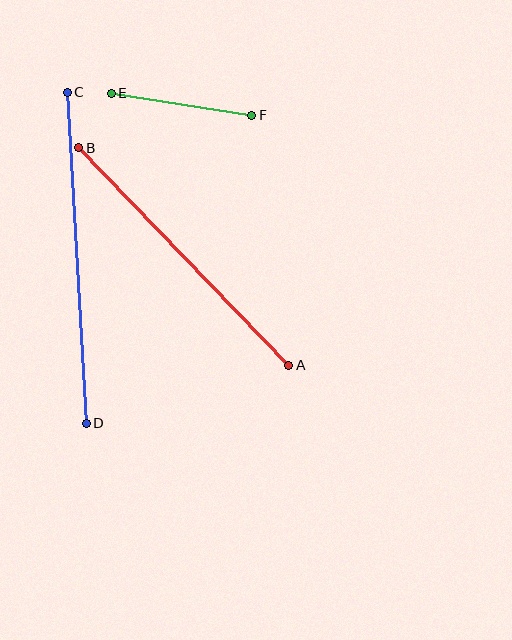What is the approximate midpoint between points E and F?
The midpoint is at approximately (182, 104) pixels.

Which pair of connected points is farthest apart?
Points C and D are farthest apart.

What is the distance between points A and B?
The distance is approximately 303 pixels.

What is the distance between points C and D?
The distance is approximately 332 pixels.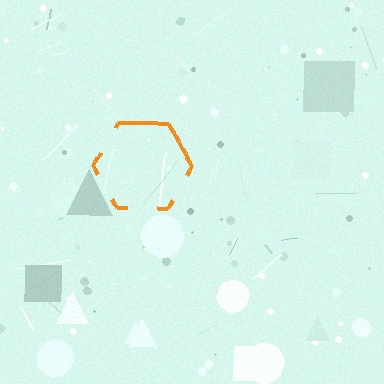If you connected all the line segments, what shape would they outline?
They would outline a hexagon.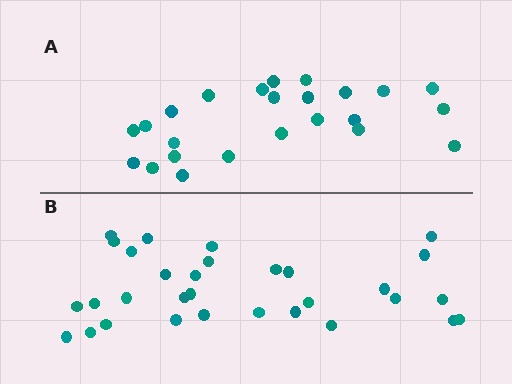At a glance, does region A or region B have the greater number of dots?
Region B (the bottom region) has more dots.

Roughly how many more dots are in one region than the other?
Region B has roughly 8 or so more dots than region A.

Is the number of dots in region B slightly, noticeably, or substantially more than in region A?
Region B has noticeably more, but not dramatically so. The ratio is roughly 1.3 to 1.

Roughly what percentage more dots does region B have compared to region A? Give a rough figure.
About 30% more.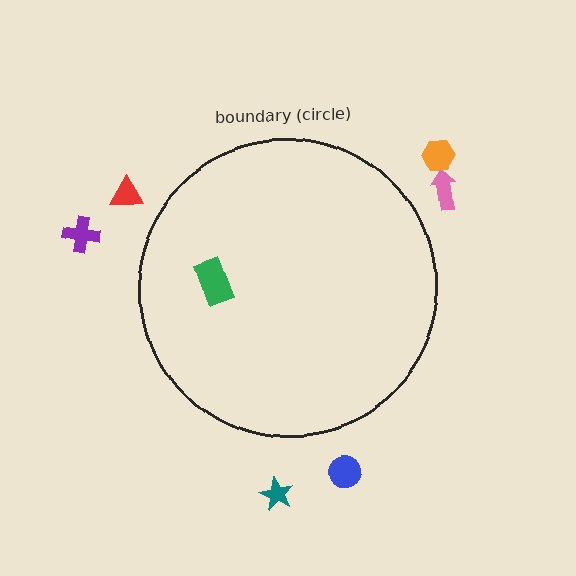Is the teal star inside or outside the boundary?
Outside.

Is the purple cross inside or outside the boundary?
Outside.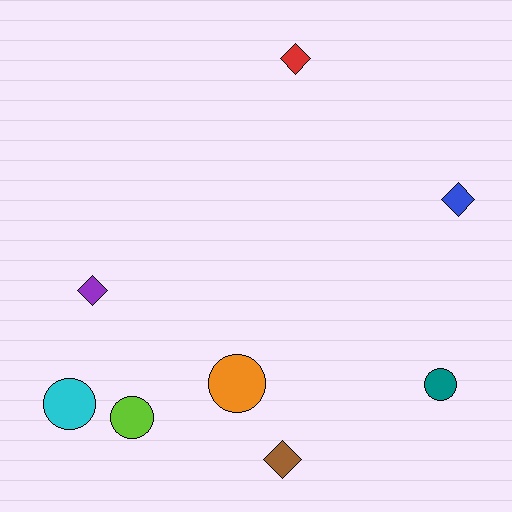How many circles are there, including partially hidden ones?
There are 4 circles.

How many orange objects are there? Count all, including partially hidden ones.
There is 1 orange object.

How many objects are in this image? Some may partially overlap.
There are 8 objects.